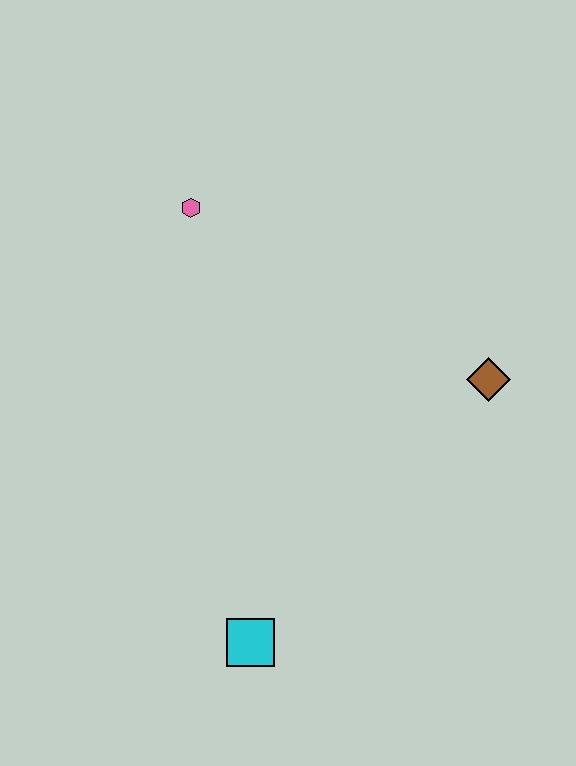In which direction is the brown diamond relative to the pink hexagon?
The brown diamond is to the right of the pink hexagon.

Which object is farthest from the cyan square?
The pink hexagon is farthest from the cyan square.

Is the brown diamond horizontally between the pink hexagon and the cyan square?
No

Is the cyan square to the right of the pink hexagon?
Yes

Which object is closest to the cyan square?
The brown diamond is closest to the cyan square.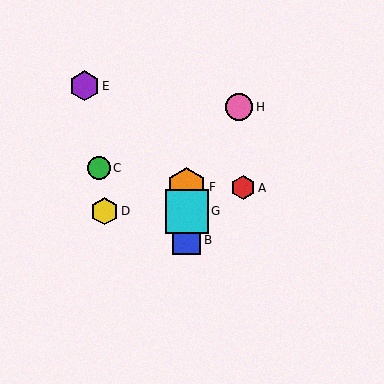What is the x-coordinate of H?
Object H is at x≈239.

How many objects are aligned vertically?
3 objects (B, F, G) are aligned vertically.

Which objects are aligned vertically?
Objects B, F, G are aligned vertically.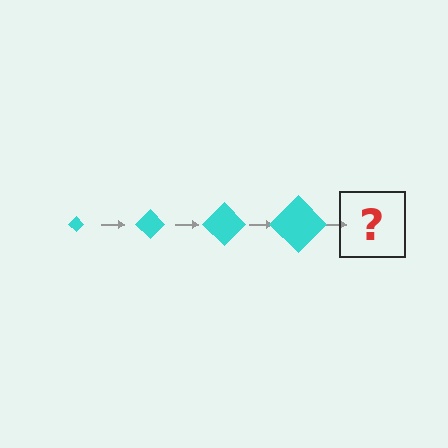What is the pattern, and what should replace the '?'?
The pattern is that the diamond gets progressively larger each step. The '?' should be a cyan diamond, larger than the previous one.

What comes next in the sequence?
The next element should be a cyan diamond, larger than the previous one.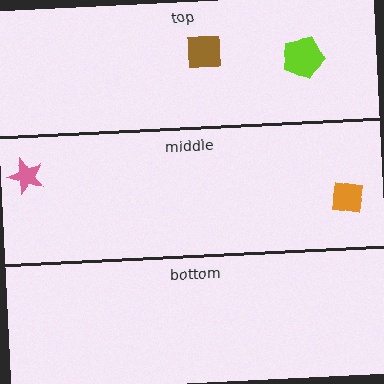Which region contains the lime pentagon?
The top region.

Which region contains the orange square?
The middle region.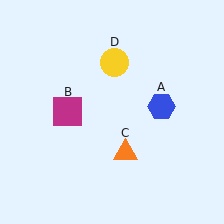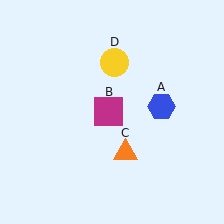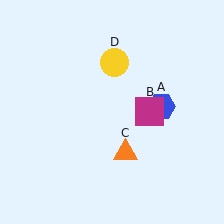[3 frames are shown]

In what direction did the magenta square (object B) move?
The magenta square (object B) moved right.